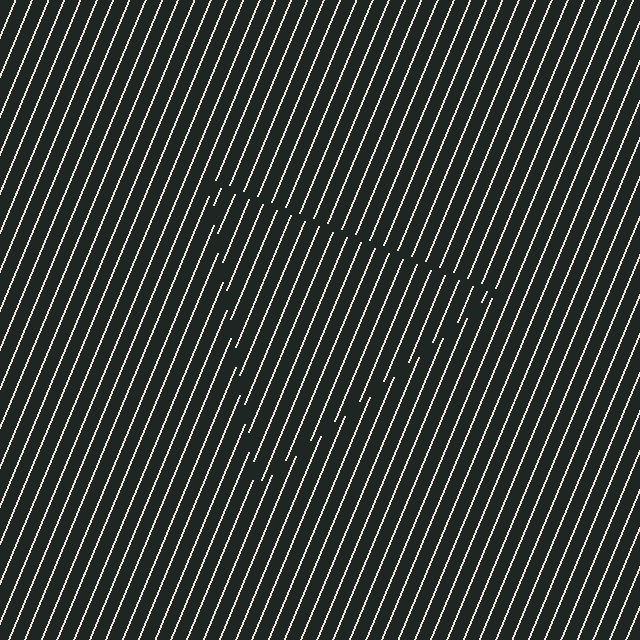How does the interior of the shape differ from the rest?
The interior of the shape contains the same grating, shifted by half a period — the contour is defined by the phase discontinuity where line-ends from the inner and outer gratings abut.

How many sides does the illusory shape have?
3 sides — the line-ends trace a triangle.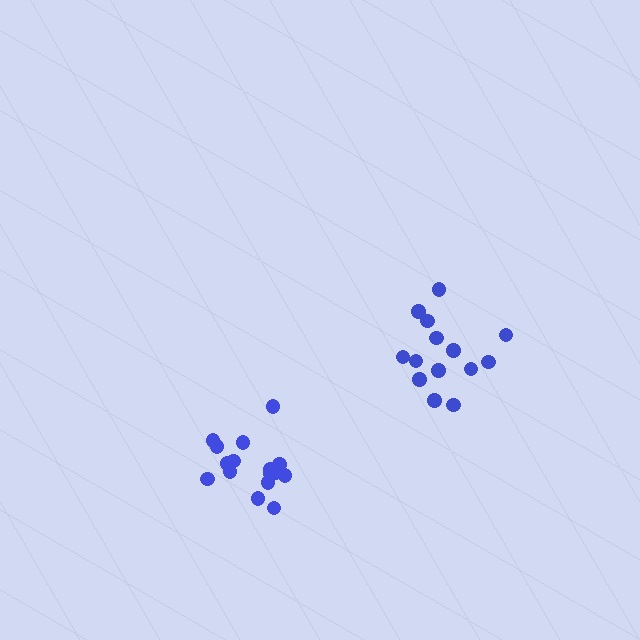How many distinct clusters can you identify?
There are 2 distinct clusters.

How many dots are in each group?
Group 1: 14 dots, Group 2: 16 dots (30 total).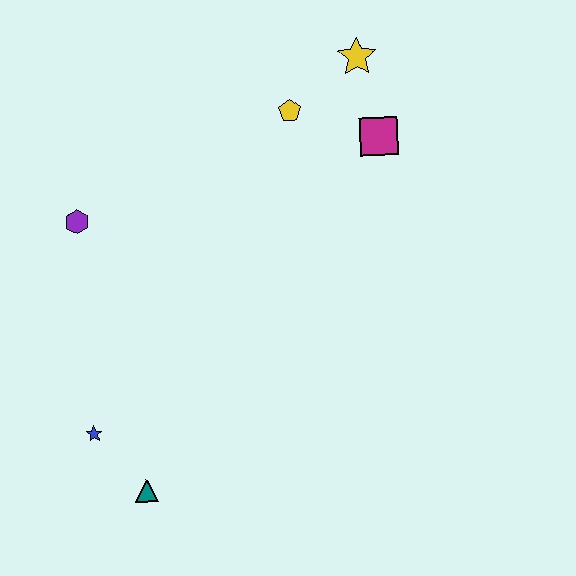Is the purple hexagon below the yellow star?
Yes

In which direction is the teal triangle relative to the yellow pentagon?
The teal triangle is below the yellow pentagon.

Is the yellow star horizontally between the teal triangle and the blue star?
No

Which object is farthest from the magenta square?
The teal triangle is farthest from the magenta square.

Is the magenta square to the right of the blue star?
Yes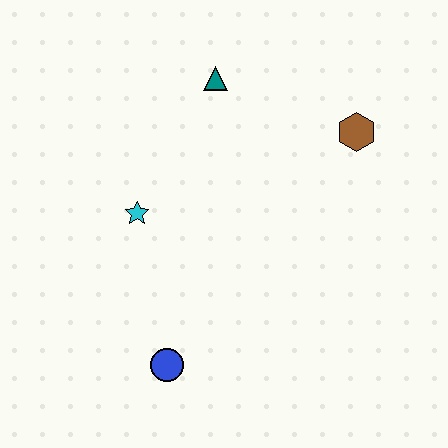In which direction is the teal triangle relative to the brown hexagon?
The teal triangle is to the left of the brown hexagon.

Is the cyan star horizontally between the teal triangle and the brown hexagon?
No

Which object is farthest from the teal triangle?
The blue circle is farthest from the teal triangle.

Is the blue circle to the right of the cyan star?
Yes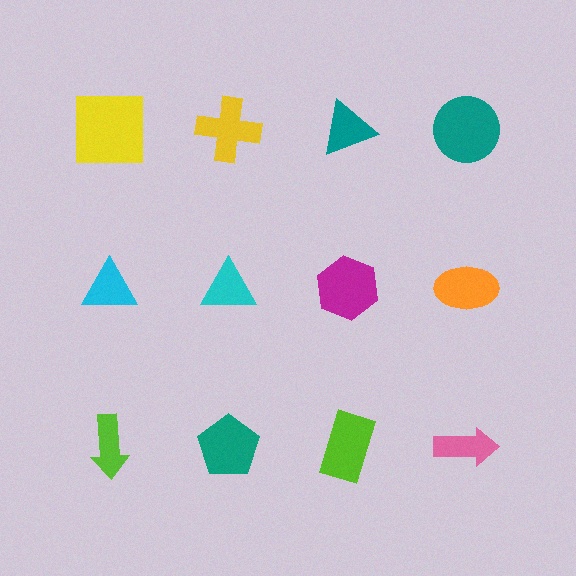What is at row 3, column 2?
A teal pentagon.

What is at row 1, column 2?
A yellow cross.